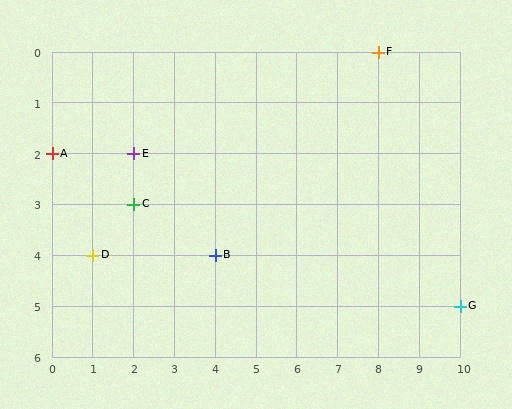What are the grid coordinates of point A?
Point A is at grid coordinates (0, 2).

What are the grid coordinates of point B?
Point B is at grid coordinates (4, 4).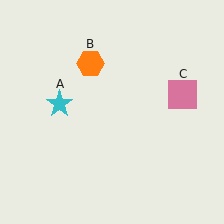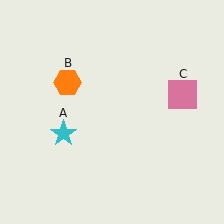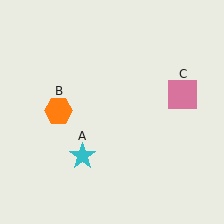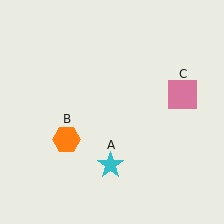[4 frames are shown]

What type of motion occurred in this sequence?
The cyan star (object A), orange hexagon (object B) rotated counterclockwise around the center of the scene.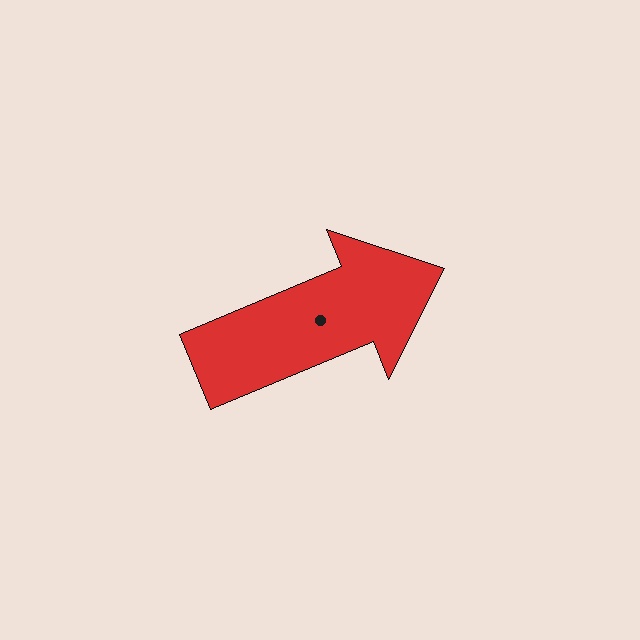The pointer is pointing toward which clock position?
Roughly 2 o'clock.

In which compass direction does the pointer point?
Northeast.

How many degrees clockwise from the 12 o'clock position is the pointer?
Approximately 67 degrees.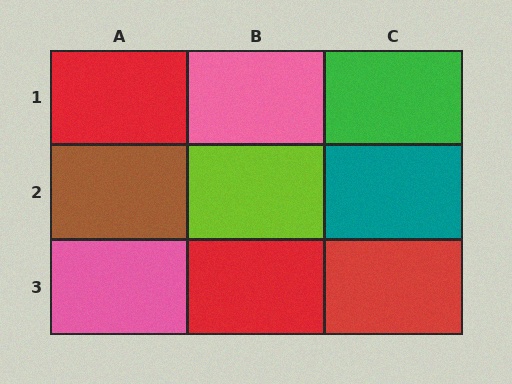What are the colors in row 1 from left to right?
Red, pink, green.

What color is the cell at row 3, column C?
Red.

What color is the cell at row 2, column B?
Lime.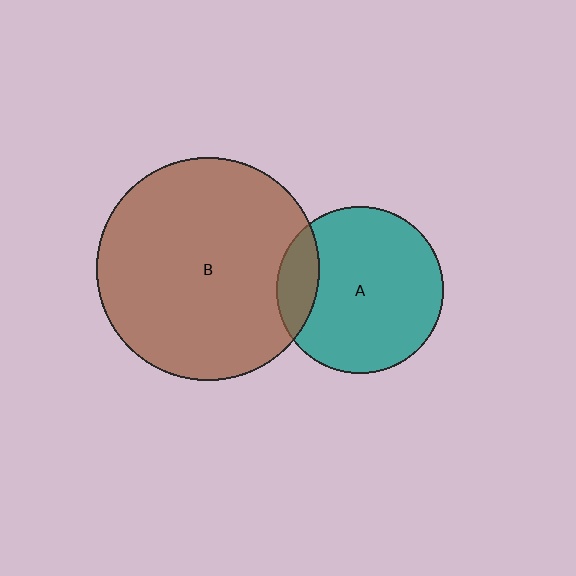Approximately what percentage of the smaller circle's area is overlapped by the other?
Approximately 15%.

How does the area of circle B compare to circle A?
Approximately 1.8 times.